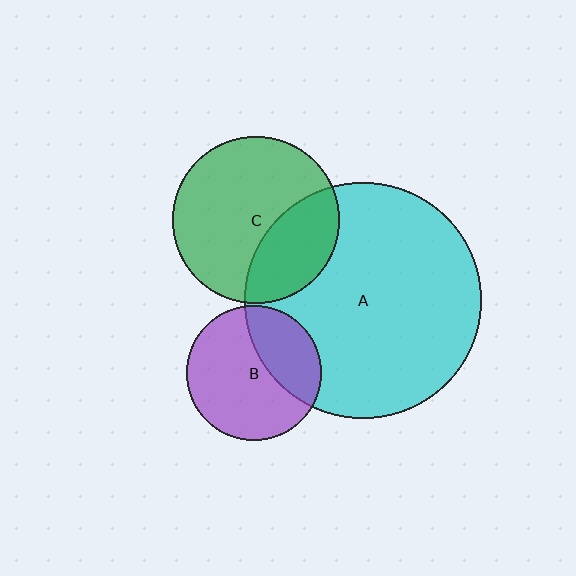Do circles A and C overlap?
Yes.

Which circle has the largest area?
Circle A (cyan).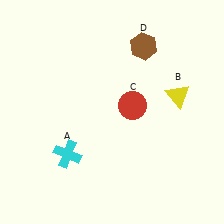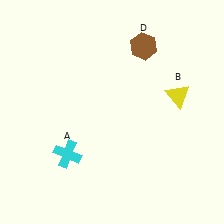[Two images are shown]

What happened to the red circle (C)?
The red circle (C) was removed in Image 2. It was in the top-right area of Image 1.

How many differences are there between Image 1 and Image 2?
There is 1 difference between the two images.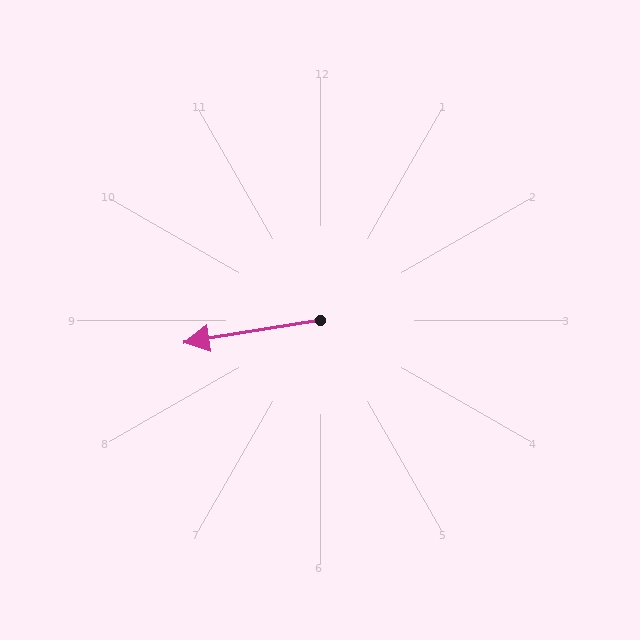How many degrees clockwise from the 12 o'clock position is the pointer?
Approximately 261 degrees.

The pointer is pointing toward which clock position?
Roughly 9 o'clock.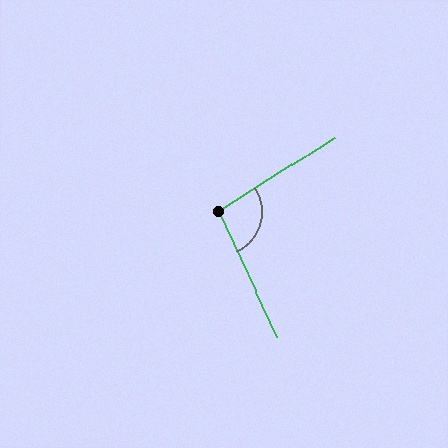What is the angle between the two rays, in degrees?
Approximately 97 degrees.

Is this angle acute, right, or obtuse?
It is obtuse.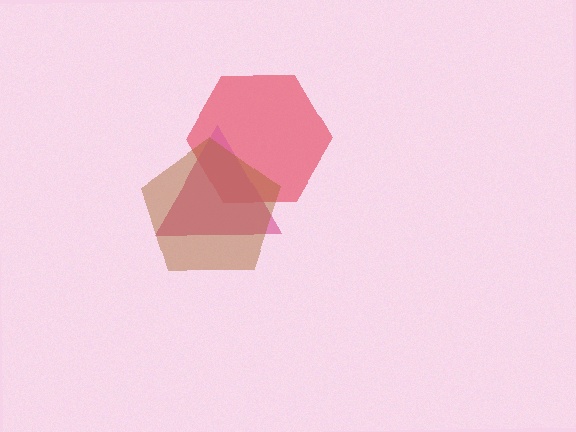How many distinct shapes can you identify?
There are 3 distinct shapes: a red hexagon, a pink triangle, a brown pentagon.